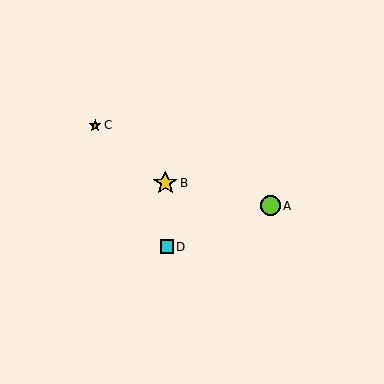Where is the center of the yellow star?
The center of the yellow star is at (165, 183).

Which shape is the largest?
The yellow star (labeled B) is the largest.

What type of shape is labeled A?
Shape A is a lime circle.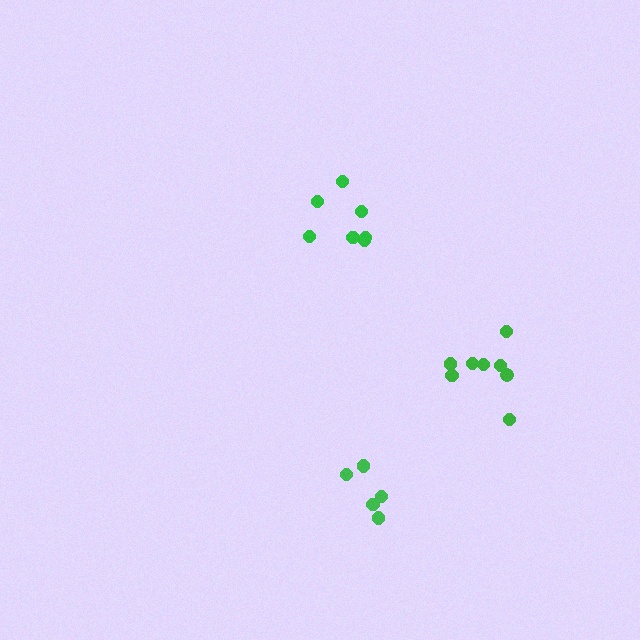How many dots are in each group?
Group 1: 7 dots, Group 2: 5 dots, Group 3: 8 dots (20 total).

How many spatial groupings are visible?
There are 3 spatial groupings.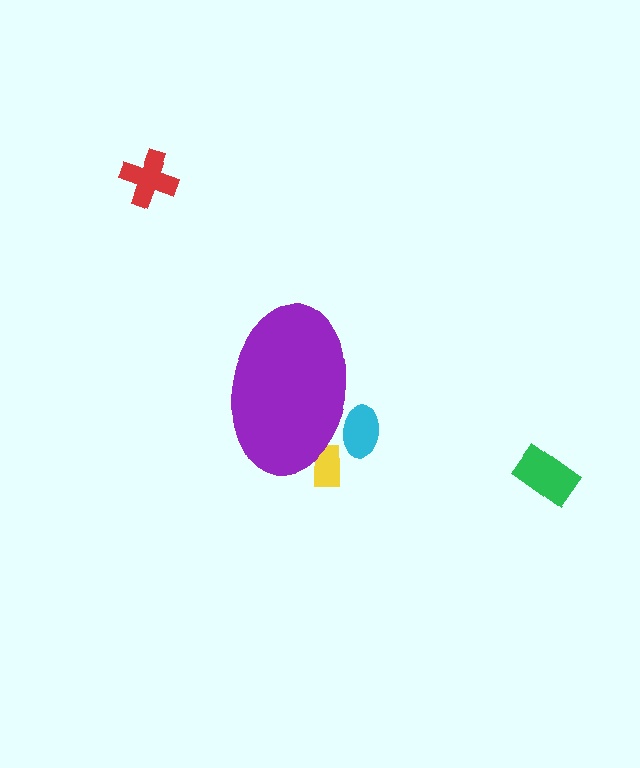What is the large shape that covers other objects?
A purple ellipse.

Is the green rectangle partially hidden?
No, the green rectangle is fully visible.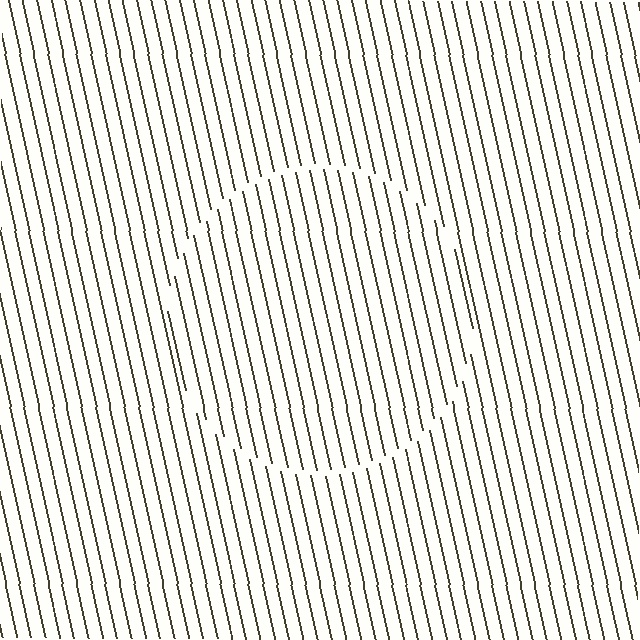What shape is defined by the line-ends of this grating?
An illusory circle. The interior of the shape contains the same grating, shifted by half a period — the contour is defined by the phase discontinuity where line-ends from the inner and outer gratings abut.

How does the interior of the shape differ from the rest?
The interior of the shape contains the same grating, shifted by half a period — the contour is defined by the phase discontinuity where line-ends from the inner and outer gratings abut.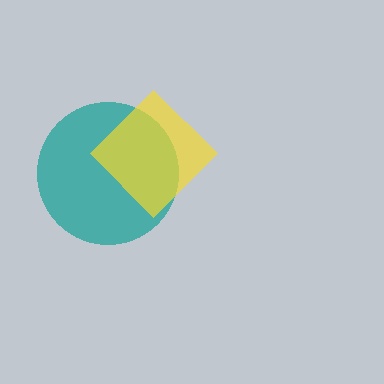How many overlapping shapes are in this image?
There are 2 overlapping shapes in the image.